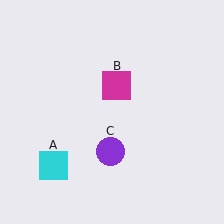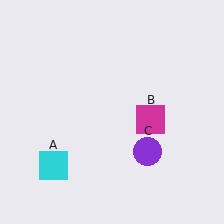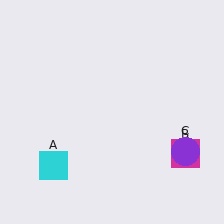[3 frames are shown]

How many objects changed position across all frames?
2 objects changed position: magenta square (object B), purple circle (object C).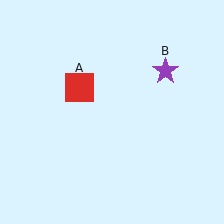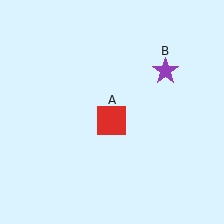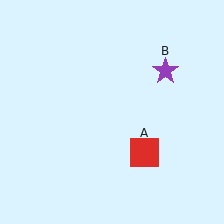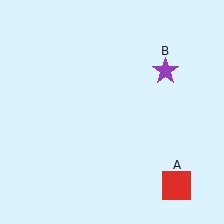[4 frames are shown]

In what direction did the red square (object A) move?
The red square (object A) moved down and to the right.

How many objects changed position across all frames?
1 object changed position: red square (object A).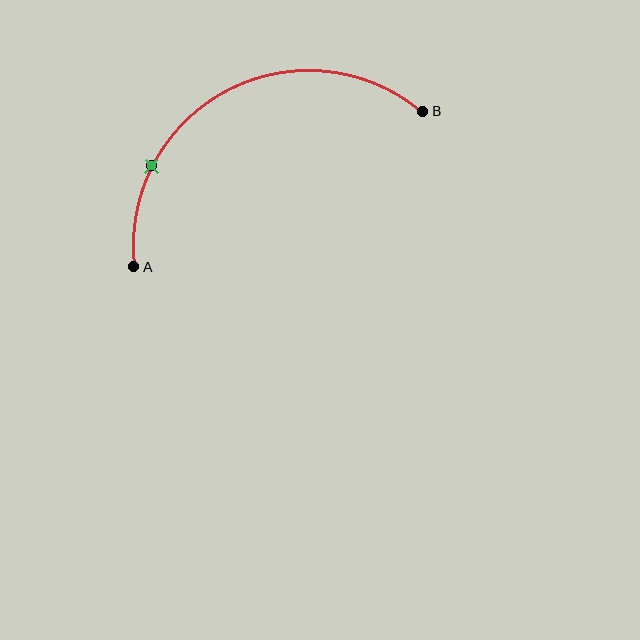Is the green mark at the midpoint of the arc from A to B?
No. The green mark lies on the arc but is closer to endpoint A. The arc midpoint would be at the point on the curve equidistant along the arc from both A and B.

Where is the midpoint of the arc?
The arc midpoint is the point on the curve farthest from the straight line joining A and B. It sits above that line.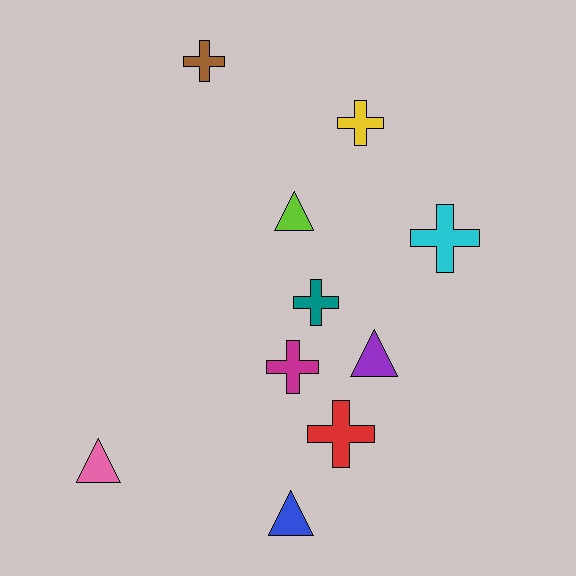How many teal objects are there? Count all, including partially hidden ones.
There is 1 teal object.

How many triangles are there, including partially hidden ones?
There are 4 triangles.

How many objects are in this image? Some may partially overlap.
There are 10 objects.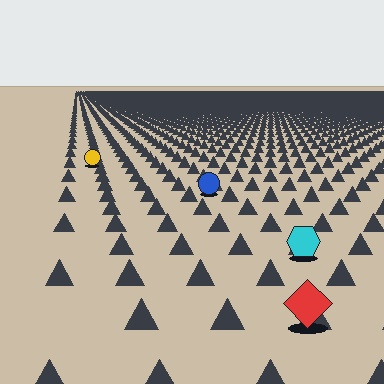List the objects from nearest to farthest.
From nearest to farthest: the red diamond, the cyan hexagon, the blue circle, the yellow circle.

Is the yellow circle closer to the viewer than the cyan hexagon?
No. The cyan hexagon is closer — you can tell from the texture gradient: the ground texture is coarser near it.